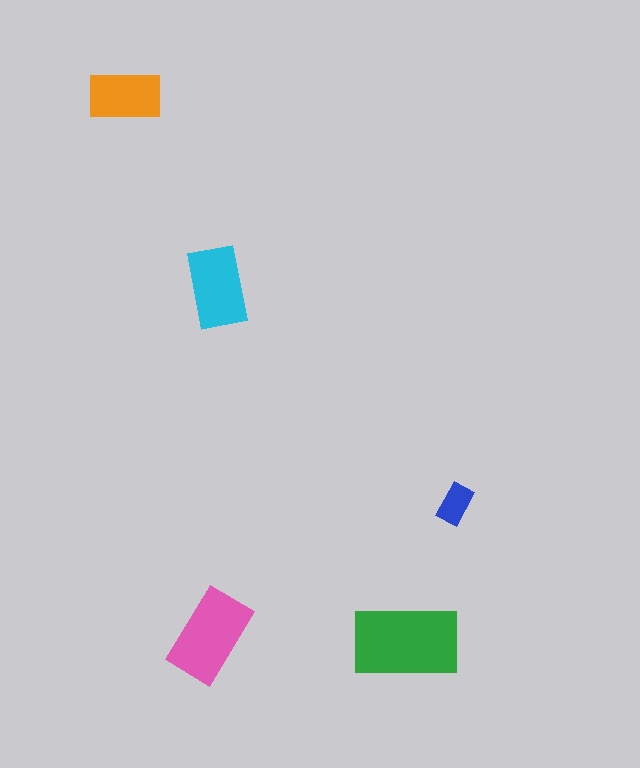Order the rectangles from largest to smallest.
the green one, the pink one, the cyan one, the orange one, the blue one.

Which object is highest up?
The orange rectangle is topmost.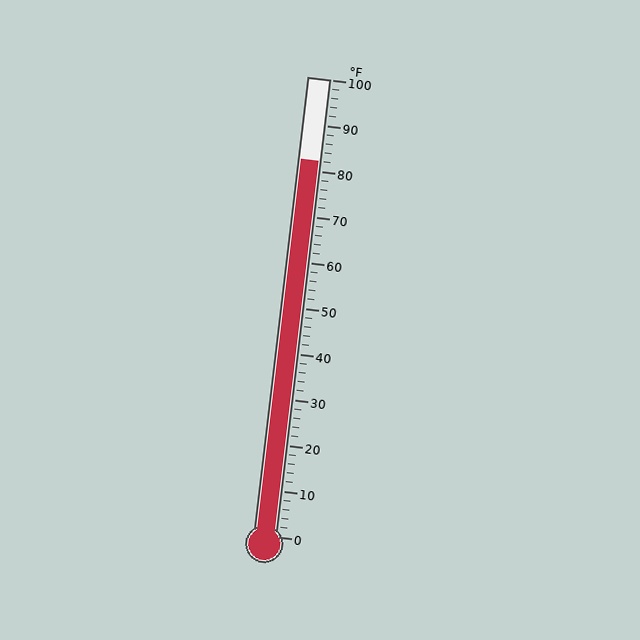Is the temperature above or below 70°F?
The temperature is above 70°F.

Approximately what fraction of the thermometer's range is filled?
The thermometer is filled to approximately 80% of its range.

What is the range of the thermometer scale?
The thermometer scale ranges from 0°F to 100°F.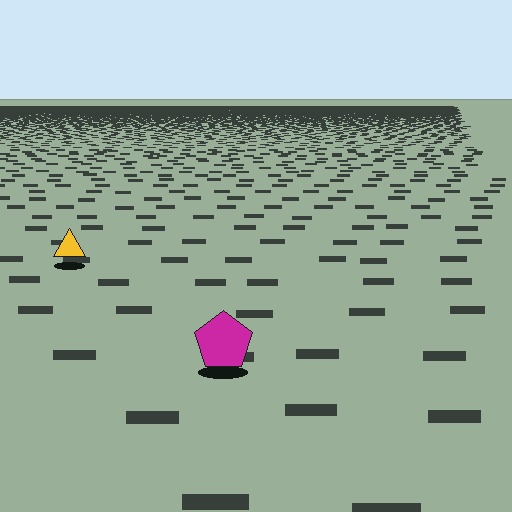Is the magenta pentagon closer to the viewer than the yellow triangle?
Yes. The magenta pentagon is closer — you can tell from the texture gradient: the ground texture is coarser near it.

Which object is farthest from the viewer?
The yellow triangle is farthest from the viewer. It appears smaller and the ground texture around it is denser.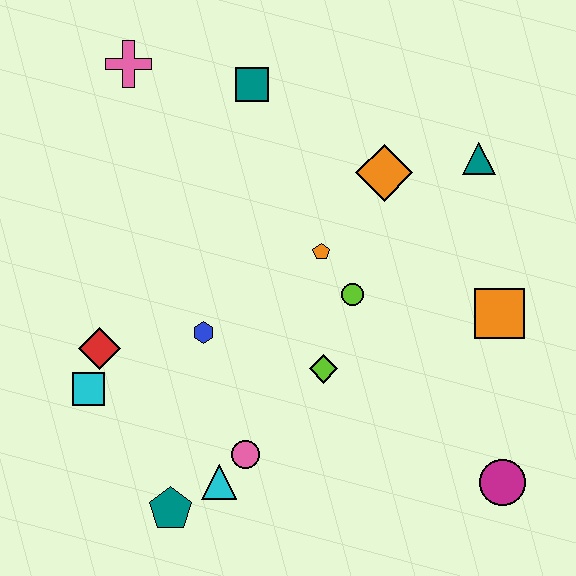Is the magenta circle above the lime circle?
No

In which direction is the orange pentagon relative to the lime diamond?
The orange pentagon is above the lime diamond.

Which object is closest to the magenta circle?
The orange square is closest to the magenta circle.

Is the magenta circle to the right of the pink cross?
Yes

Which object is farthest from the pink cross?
The magenta circle is farthest from the pink cross.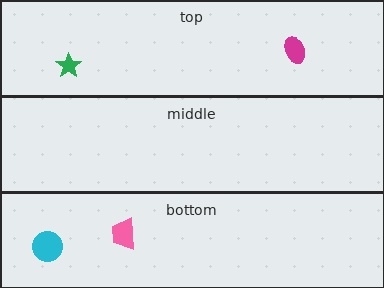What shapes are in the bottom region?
The pink trapezoid, the cyan circle.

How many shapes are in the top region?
2.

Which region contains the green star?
The top region.